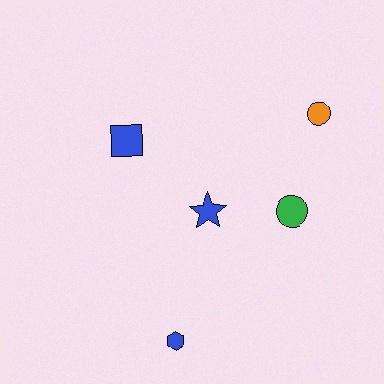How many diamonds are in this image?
There are no diamonds.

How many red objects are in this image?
There are no red objects.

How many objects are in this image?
There are 5 objects.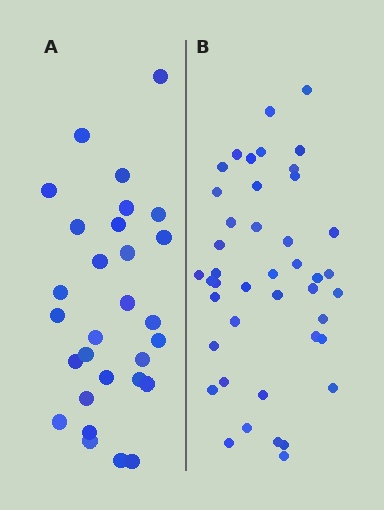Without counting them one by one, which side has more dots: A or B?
Region B (the right region) has more dots.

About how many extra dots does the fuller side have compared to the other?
Region B has approximately 15 more dots than region A.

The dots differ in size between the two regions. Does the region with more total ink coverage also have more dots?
No. Region A has more total ink coverage because its dots are larger, but region B actually contains more individual dots. Total area can be misleading — the number of items is what matters here.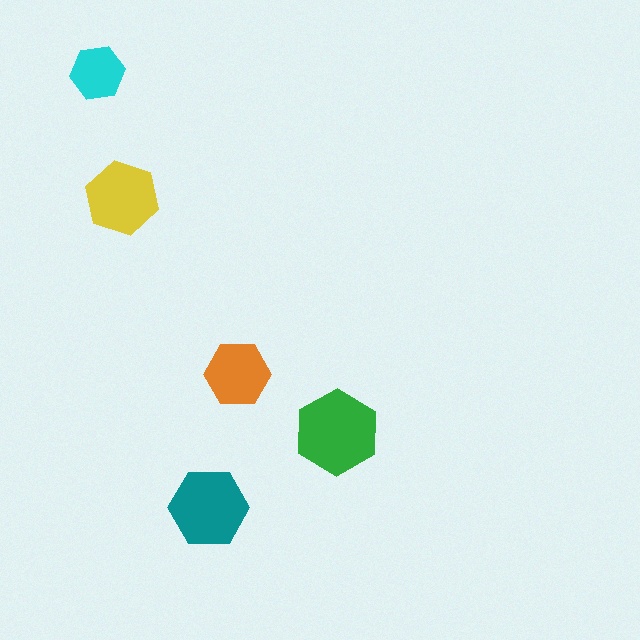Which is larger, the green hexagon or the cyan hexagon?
The green one.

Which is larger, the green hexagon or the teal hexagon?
The green one.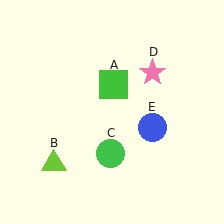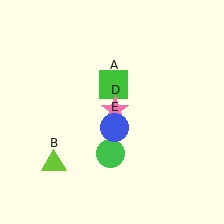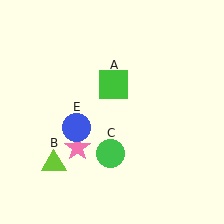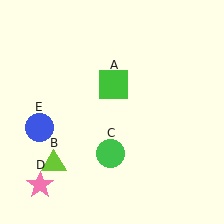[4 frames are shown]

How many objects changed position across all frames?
2 objects changed position: pink star (object D), blue circle (object E).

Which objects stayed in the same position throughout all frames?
Green square (object A) and lime triangle (object B) and green circle (object C) remained stationary.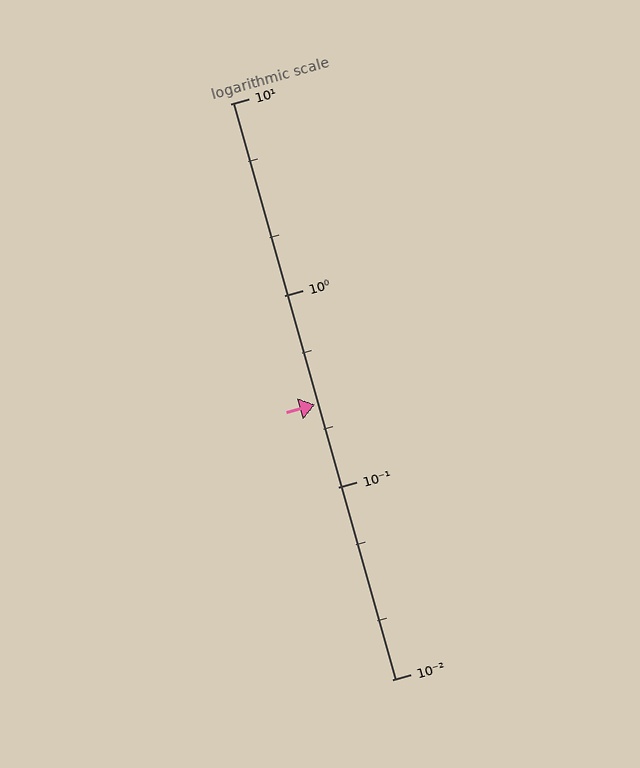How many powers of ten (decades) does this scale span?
The scale spans 3 decades, from 0.01 to 10.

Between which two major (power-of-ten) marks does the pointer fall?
The pointer is between 0.1 and 1.